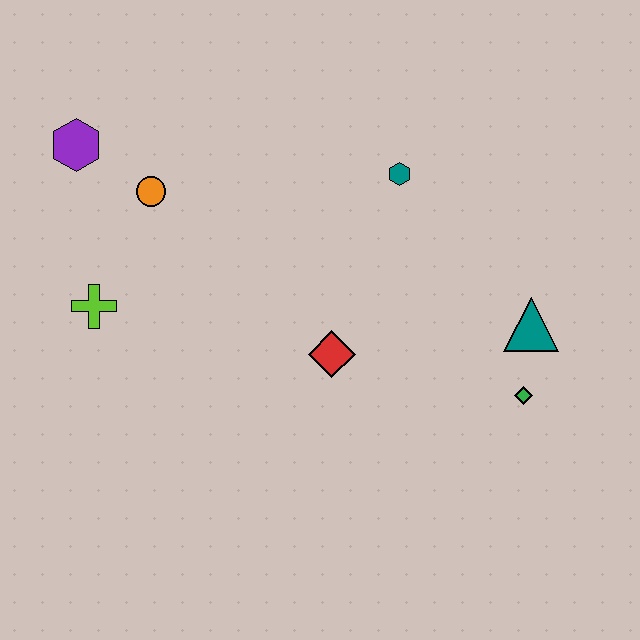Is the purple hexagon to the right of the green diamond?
No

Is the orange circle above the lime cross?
Yes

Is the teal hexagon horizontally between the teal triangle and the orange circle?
Yes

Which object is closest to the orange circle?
The purple hexagon is closest to the orange circle.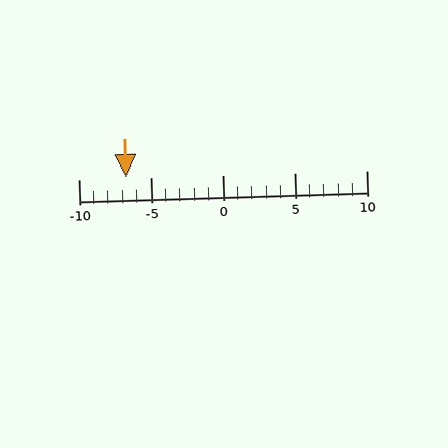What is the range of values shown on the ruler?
The ruler shows values from -10 to 10.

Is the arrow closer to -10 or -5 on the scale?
The arrow is closer to -5.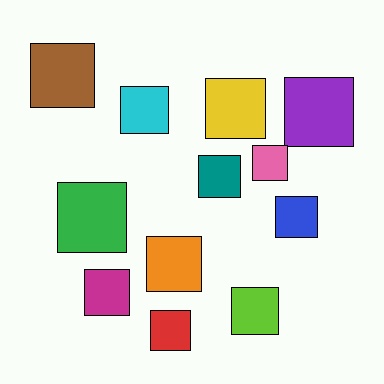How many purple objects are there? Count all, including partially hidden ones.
There is 1 purple object.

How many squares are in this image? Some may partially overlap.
There are 12 squares.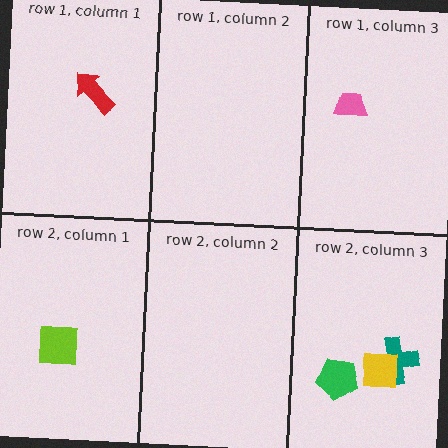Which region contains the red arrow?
The row 1, column 1 region.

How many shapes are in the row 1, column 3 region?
1.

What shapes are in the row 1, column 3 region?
The pink trapezoid.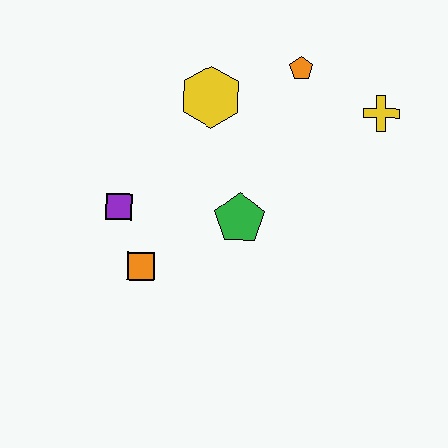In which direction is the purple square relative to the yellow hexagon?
The purple square is below the yellow hexagon.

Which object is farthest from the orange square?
The yellow cross is farthest from the orange square.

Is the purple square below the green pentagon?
No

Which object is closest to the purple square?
The orange square is closest to the purple square.